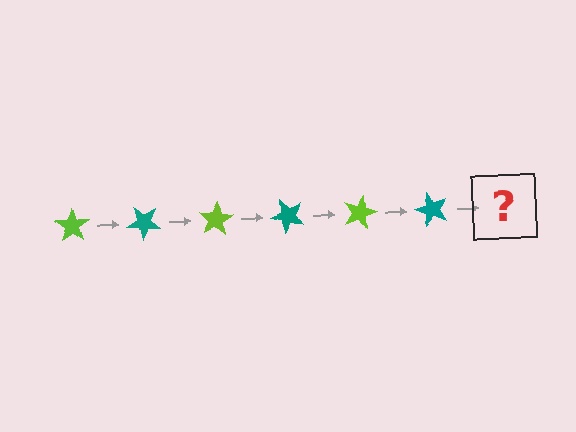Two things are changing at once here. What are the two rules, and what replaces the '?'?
The two rules are that it rotates 40 degrees each step and the color cycles through lime and teal. The '?' should be a lime star, rotated 240 degrees from the start.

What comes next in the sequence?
The next element should be a lime star, rotated 240 degrees from the start.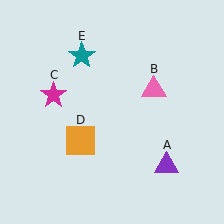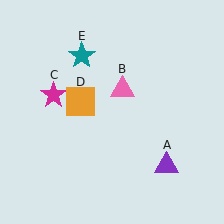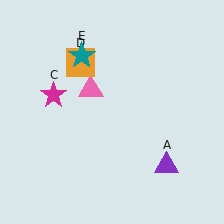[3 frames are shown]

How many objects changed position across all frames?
2 objects changed position: pink triangle (object B), orange square (object D).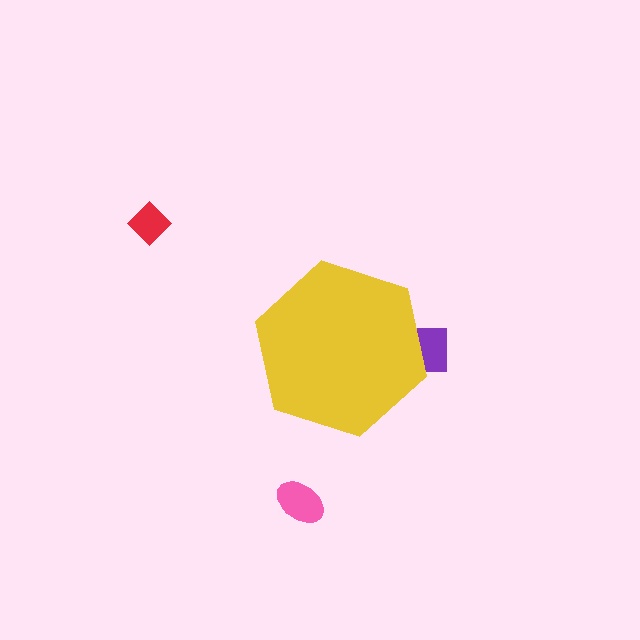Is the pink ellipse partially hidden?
No, the pink ellipse is fully visible.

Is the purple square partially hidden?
Yes, the purple square is partially hidden behind the yellow hexagon.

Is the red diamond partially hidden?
No, the red diamond is fully visible.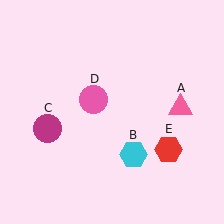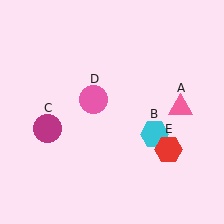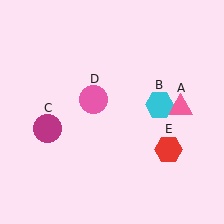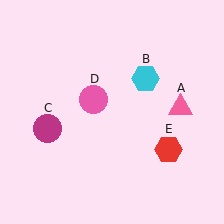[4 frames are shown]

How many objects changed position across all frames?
1 object changed position: cyan hexagon (object B).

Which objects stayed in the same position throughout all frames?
Pink triangle (object A) and magenta circle (object C) and pink circle (object D) and red hexagon (object E) remained stationary.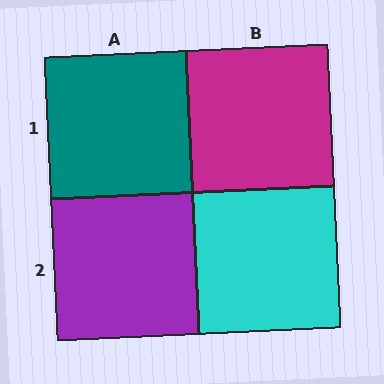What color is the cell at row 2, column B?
Cyan.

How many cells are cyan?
1 cell is cyan.